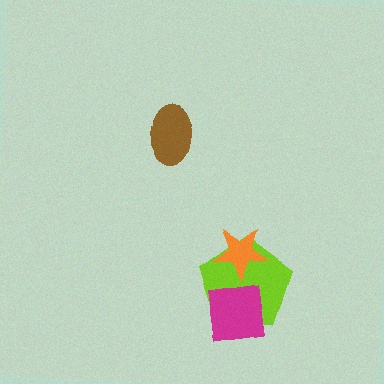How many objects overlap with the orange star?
1 object overlaps with the orange star.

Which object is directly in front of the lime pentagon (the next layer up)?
The orange star is directly in front of the lime pentagon.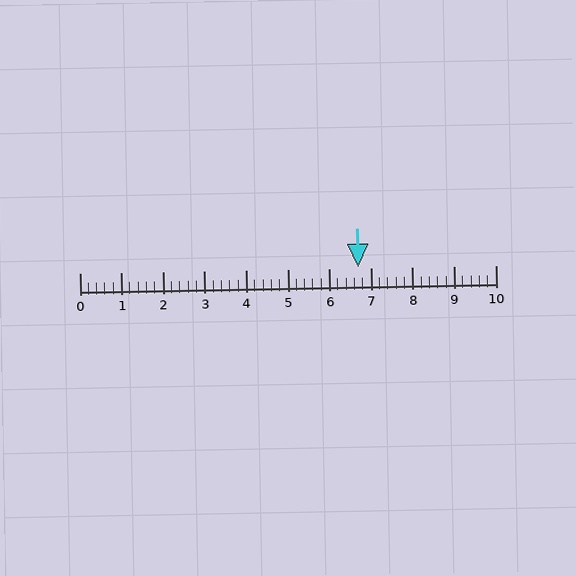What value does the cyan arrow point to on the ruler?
The cyan arrow points to approximately 6.7.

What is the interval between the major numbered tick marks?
The major tick marks are spaced 1 units apart.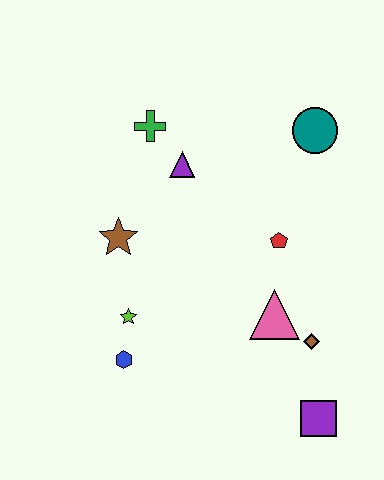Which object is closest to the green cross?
The purple triangle is closest to the green cross.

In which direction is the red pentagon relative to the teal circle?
The red pentagon is below the teal circle.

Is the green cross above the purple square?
Yes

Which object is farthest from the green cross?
The purple square is farthest from the green cross.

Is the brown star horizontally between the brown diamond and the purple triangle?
No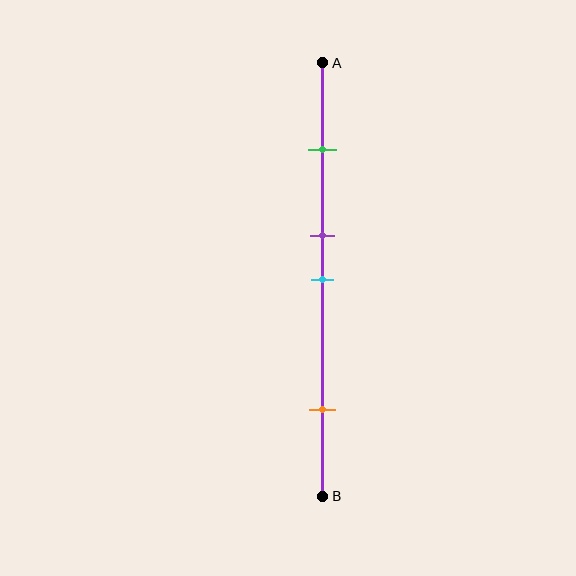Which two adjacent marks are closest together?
The purple and cyan marks are the closest adjacent pair.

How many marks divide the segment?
There are 4 marks dividing the segment.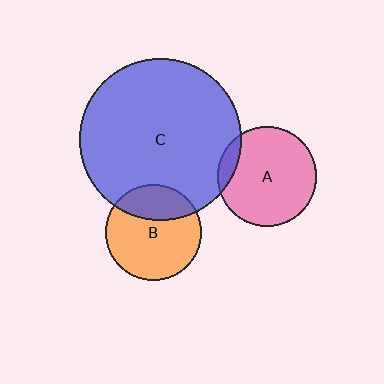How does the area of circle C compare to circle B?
Approximately 2.8 times.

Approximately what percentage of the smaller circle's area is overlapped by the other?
Approximately 10%.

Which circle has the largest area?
Circle C (blue).